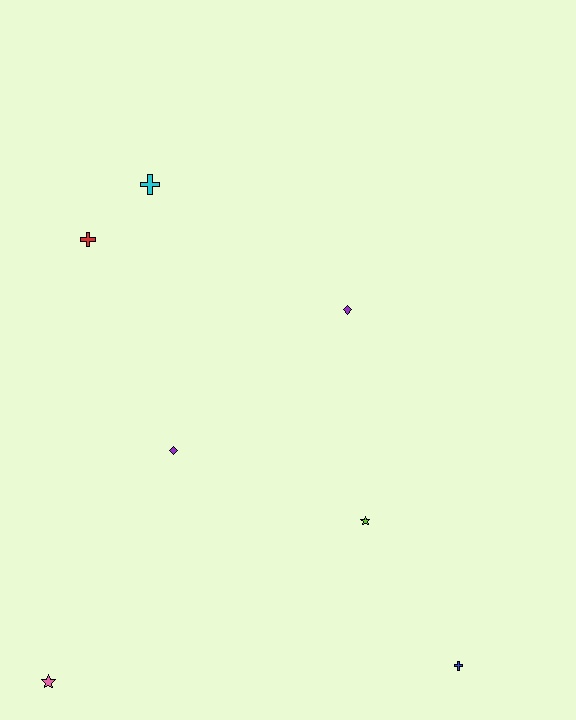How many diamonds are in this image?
There are 2 diamonds.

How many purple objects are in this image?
There are 2 purple objects.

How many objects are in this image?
There are 7 objects.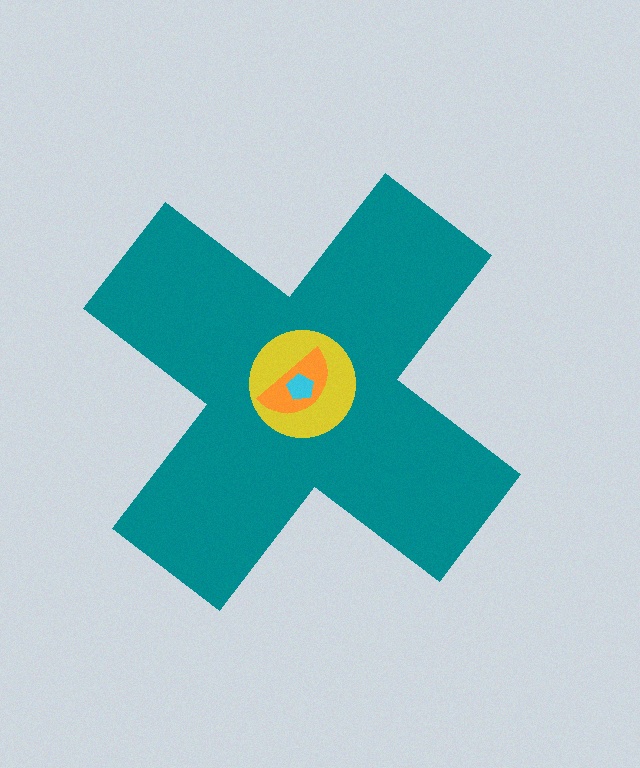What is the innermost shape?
The cyan pentagon.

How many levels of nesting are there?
4.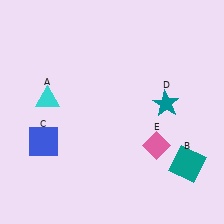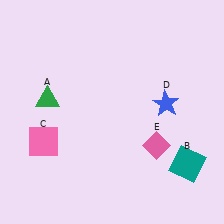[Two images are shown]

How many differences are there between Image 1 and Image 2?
There are 3 differences between the two images.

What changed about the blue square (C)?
In Image 1, C is blue. In Image 2, it changed to pink.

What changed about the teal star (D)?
In Image 1, D is teal. In Image 2, it changed to blue.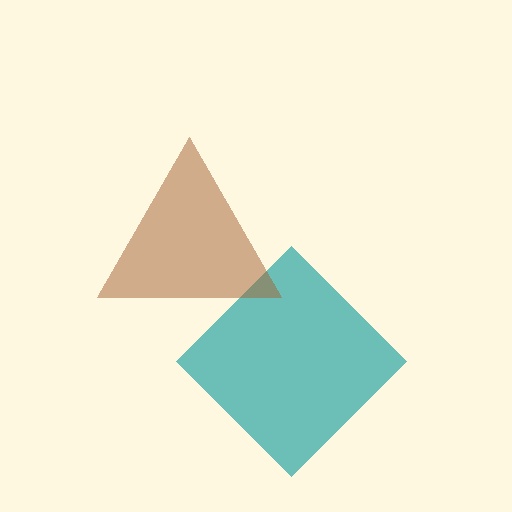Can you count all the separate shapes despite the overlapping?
Yes, there are 2 separate shapes.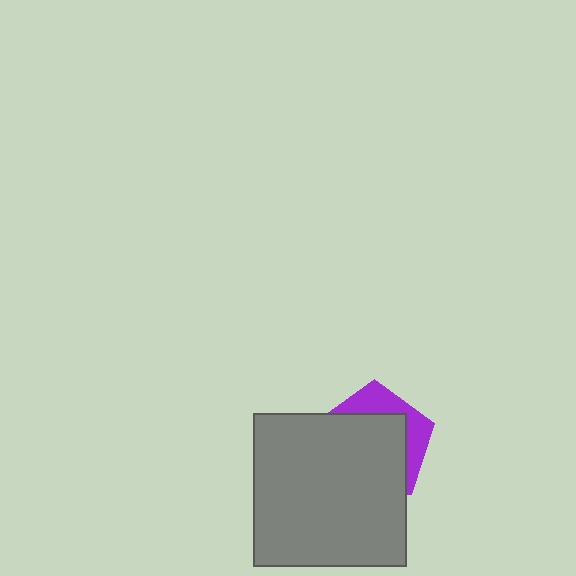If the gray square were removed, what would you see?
You would see the complete purple pentagon.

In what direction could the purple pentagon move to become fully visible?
The purple pentagon could move toward the upper-right. That would shift it out from behind the gray square entirely.